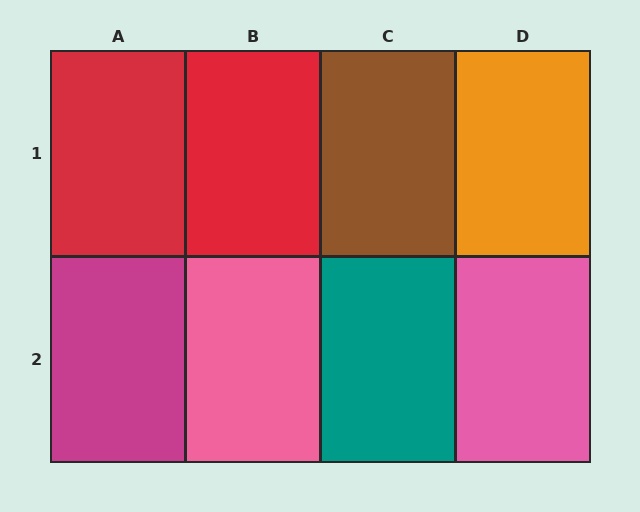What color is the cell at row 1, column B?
Red.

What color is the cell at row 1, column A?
Red.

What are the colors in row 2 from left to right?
Magenta, pink, teal, pink.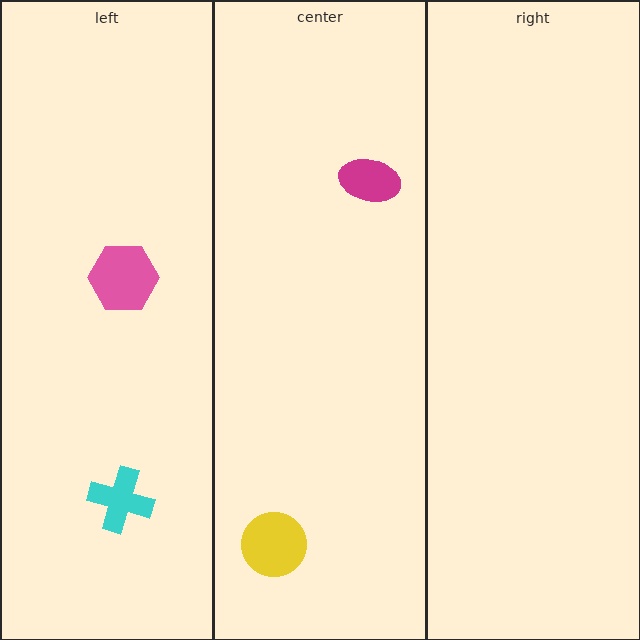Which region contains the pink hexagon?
The left region.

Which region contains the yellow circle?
The center region.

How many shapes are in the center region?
2.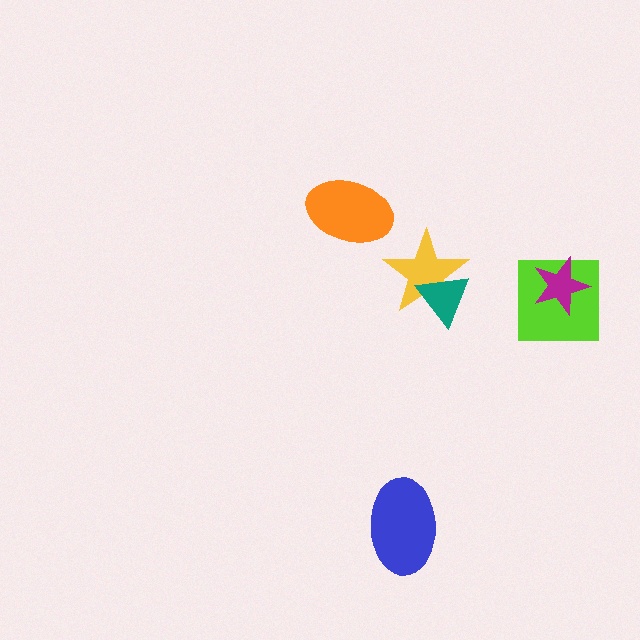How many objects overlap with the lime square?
1 object overlaps with the lime square.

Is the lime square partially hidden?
Yes, it is partially covered by another shape.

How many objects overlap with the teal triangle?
1 object overlaps with the teal triangle.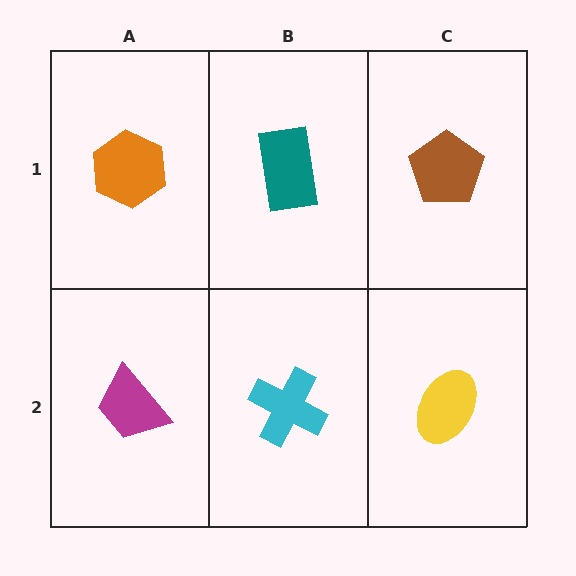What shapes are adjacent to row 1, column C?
A yellow ellipse (row 2, column C), a teal rectangle (row 1, column B).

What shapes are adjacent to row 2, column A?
An orange hexagon (row 1, column A), a cyan cross (row 2, column B).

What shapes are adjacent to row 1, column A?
A magenta trapezoid (row 2, column A), a teal rectangle (row 1, column B).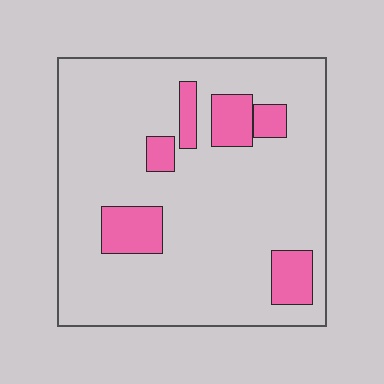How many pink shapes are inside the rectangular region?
6.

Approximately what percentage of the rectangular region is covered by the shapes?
Approximately 15%.